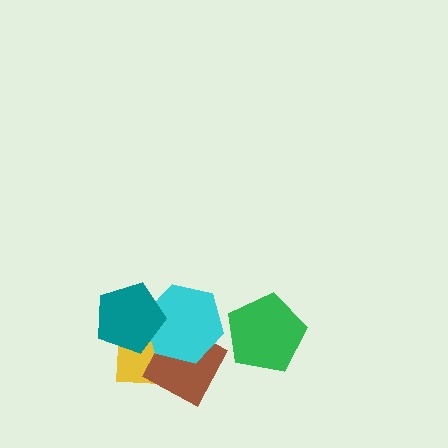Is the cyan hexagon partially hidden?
Yes, it is partially covered by another shape.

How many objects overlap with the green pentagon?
0 objects overlap with the green pentagon.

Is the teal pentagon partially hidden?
No, no other shape covers it.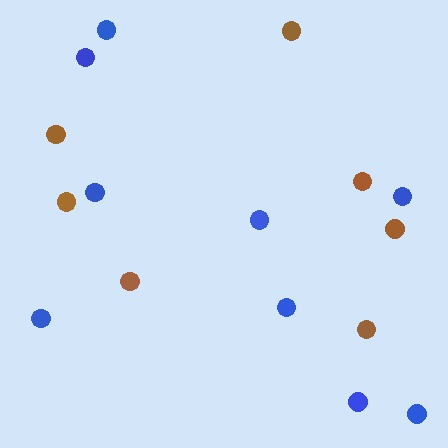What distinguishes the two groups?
There are 2 groups: one group of blue circles (9) and one group of brown circles (7).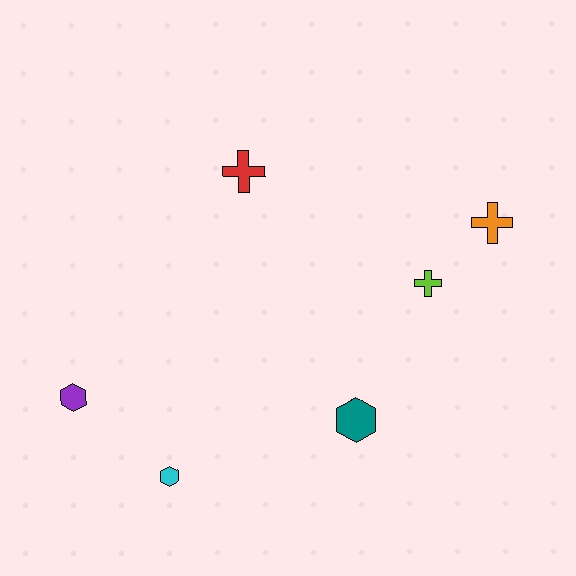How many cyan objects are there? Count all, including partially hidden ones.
There is 1 cyan object.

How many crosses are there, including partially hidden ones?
There are 3 crosses.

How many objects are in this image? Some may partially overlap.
There are 6 objects.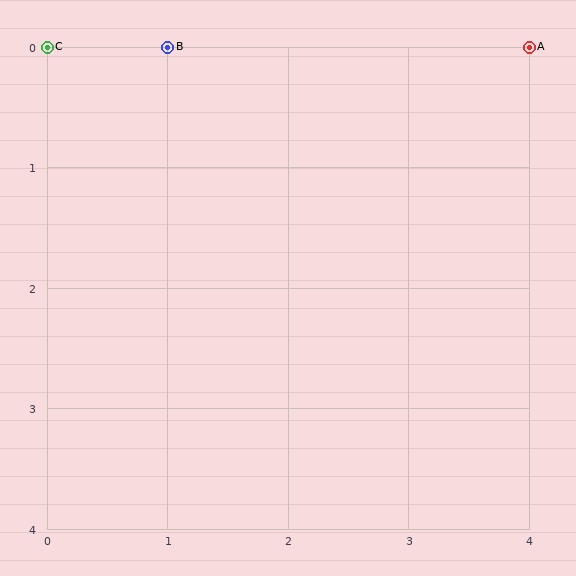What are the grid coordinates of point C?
Point C is at grid coordinates (0, 0).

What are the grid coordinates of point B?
Point B is at grid coordinates (1, 0).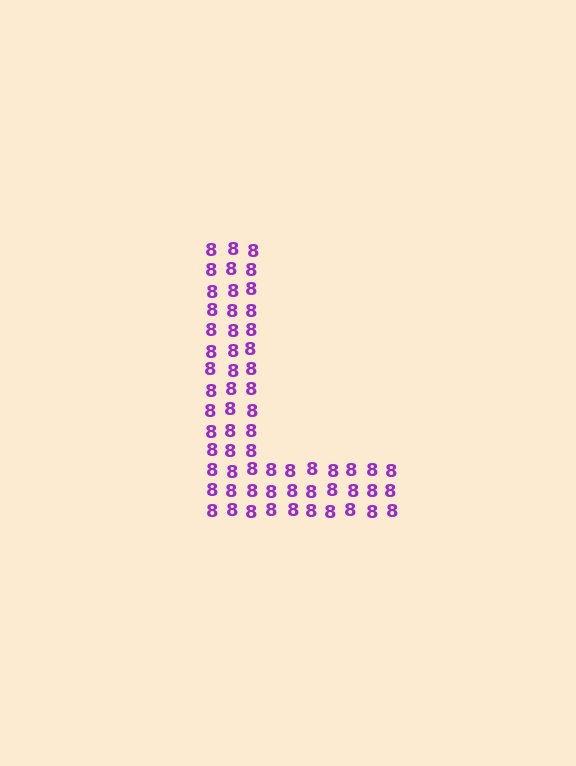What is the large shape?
The large shape is the letter L.